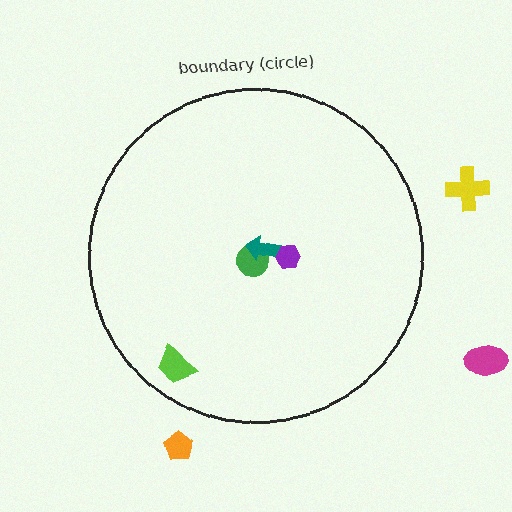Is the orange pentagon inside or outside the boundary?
Outside.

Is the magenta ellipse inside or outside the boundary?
Outside.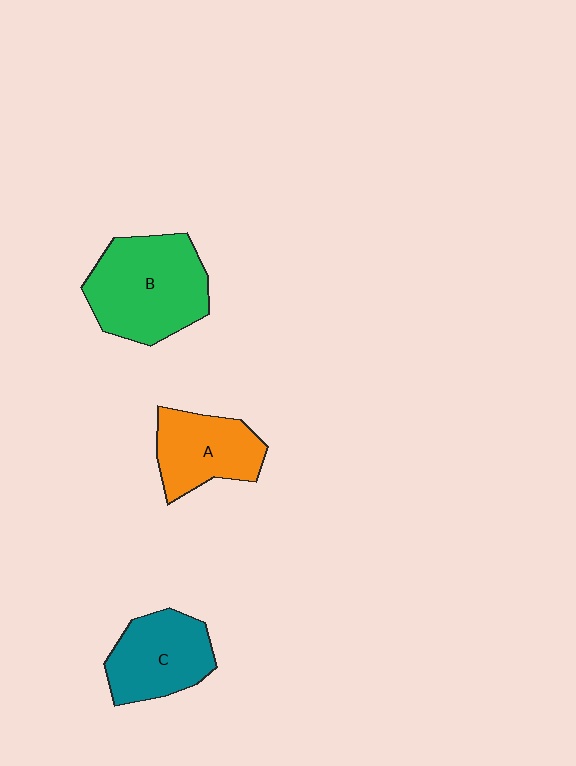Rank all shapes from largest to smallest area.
From largest to smallest: B (green), C (teal), A (orange).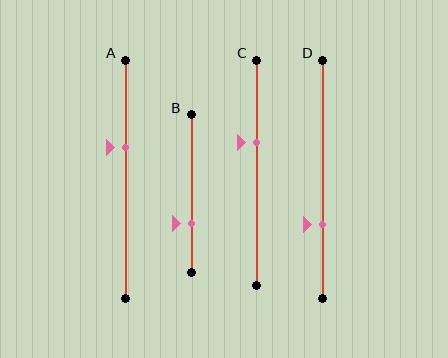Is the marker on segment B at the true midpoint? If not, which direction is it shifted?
No, the marker on segment B is shifted downward by about 19% of the segment length.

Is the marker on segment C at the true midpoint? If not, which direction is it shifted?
No, the marker on segment C is shifted upward by about 13% of the segment length.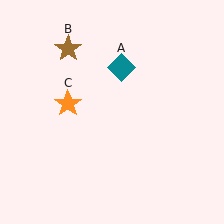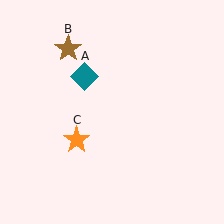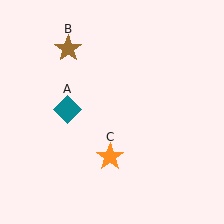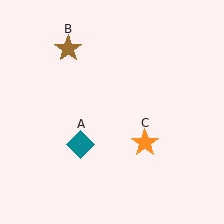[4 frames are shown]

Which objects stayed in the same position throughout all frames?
Brown star (object B) remained stationary.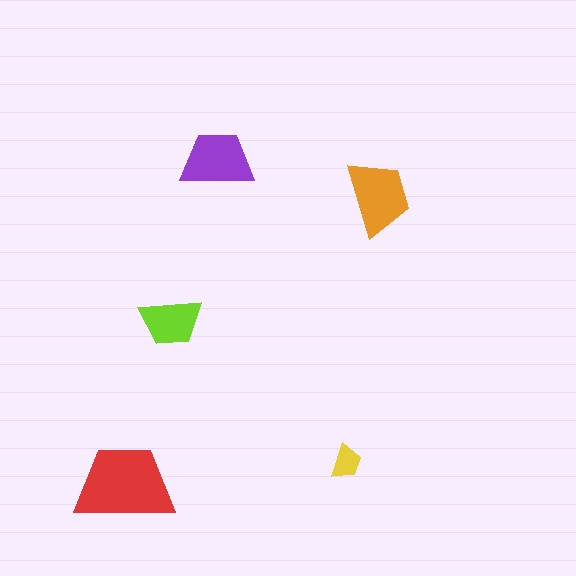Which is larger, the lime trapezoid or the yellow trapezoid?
The lime one.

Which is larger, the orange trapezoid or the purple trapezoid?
The orange one.